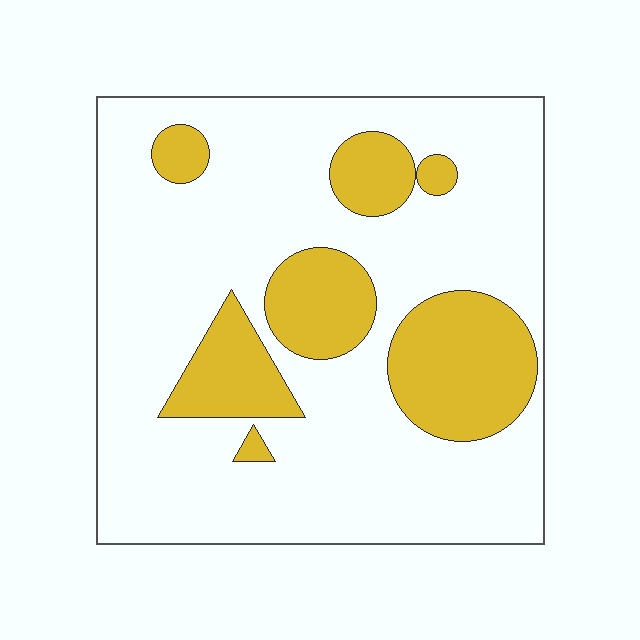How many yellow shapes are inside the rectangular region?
7.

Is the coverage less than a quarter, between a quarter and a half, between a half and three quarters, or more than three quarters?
Less than a quarter.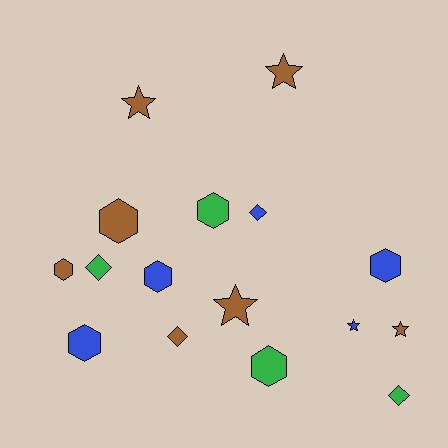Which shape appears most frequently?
Hexagon, with 7 objects.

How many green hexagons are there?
There are 2 green hexagons.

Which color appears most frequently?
Brown, with 7 objects.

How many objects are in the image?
There are 16 objects.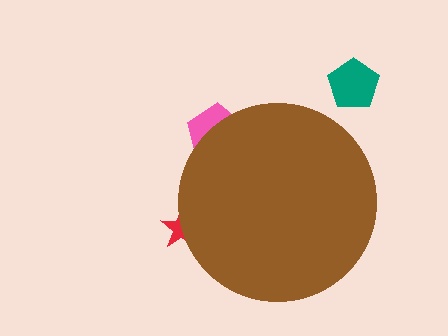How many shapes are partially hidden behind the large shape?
2 shapes are partially hidden.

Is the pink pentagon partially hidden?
Yes, the pink pentagon is partially hidden behind the brown circle.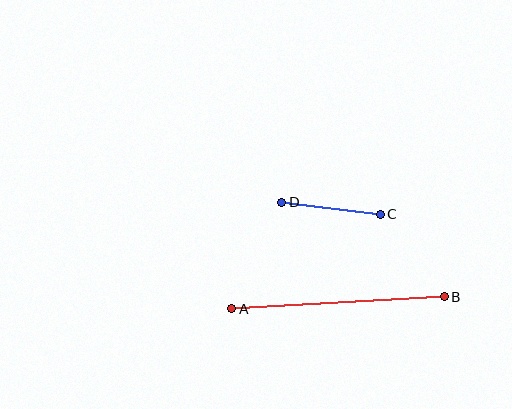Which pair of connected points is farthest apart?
Points A and B are farthest apart.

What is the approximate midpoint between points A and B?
The midpoint is at approximately (338, 303) pixels.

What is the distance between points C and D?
The distance is approximately 99 pixels.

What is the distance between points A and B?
The distance is approximately 213 pixels.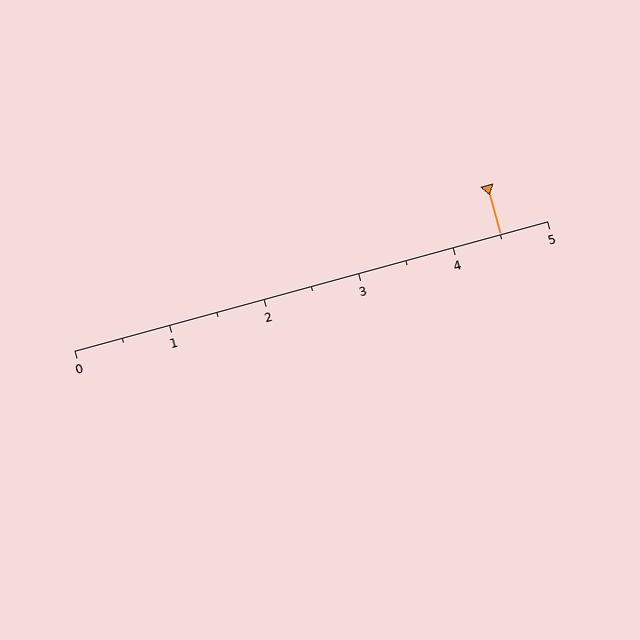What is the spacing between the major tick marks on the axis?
The major ticks are spaced 1 apart.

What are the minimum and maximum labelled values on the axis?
The axis runs from 0 to 5.